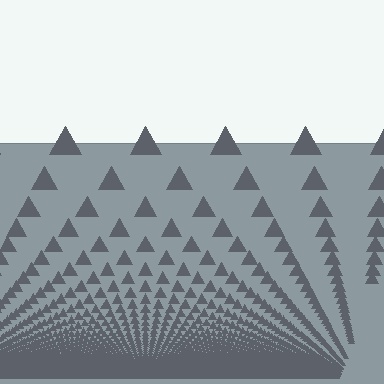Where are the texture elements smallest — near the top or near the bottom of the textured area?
Near the bottom.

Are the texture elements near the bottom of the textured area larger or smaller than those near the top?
Smaller. The gradient is inverted — elements near the bottom are smaller and denser.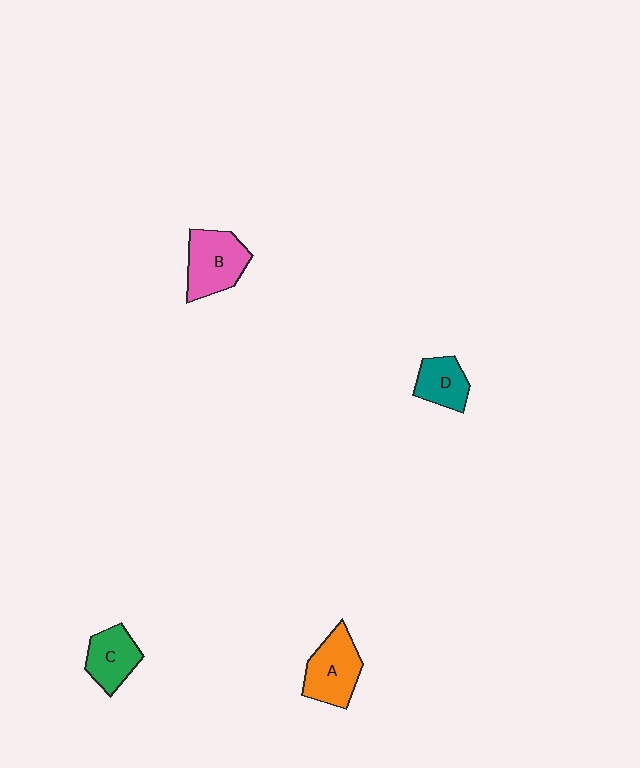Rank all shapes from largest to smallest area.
From largest to smallest: B (pink), A (orange), C (green), D (teal).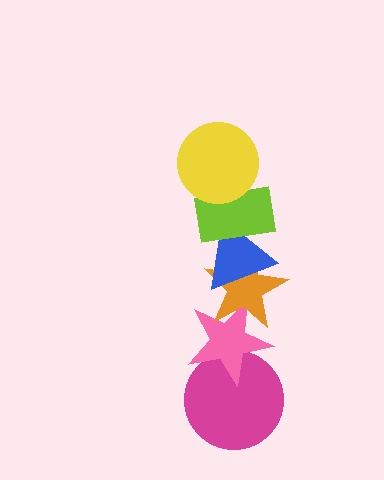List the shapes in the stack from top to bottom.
From top to bottom: the yellow circle, the lime rectangle, the blue triangle, the orange star, the pink star, the magenta circle.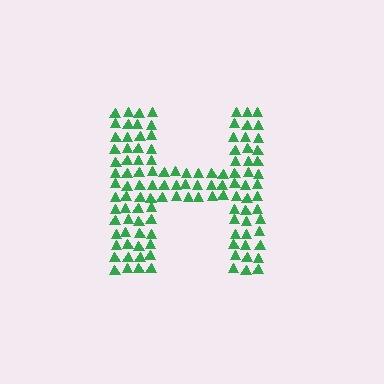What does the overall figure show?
The overall figure shows the letter H.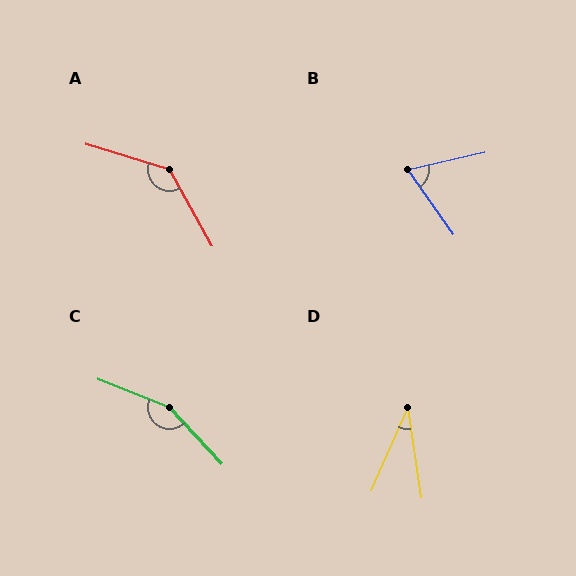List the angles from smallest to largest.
D (32°), B (68°), A (136°), C (155°).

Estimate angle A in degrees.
Approximately 136 degrees.